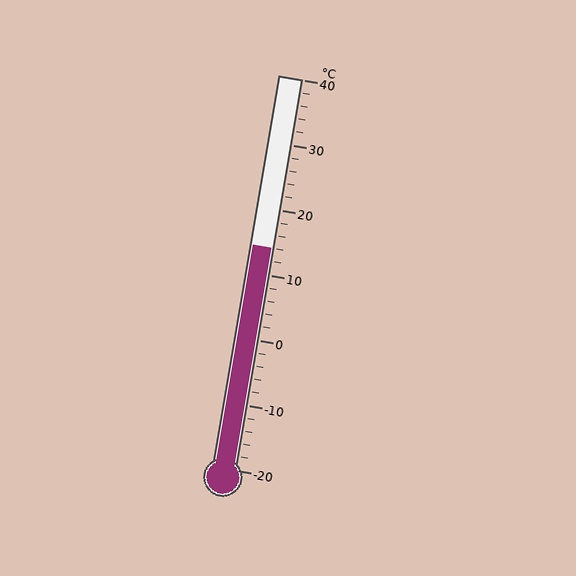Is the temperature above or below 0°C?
The temperature is above 0°C.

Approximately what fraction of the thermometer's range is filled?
The thermometer is filled to approximately 55% of its range.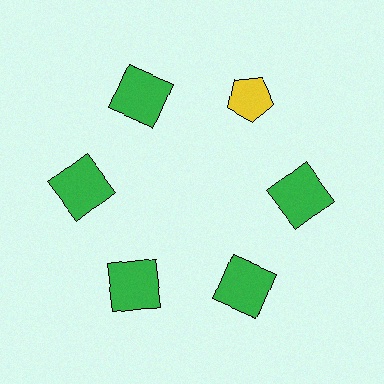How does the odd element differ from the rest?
It differs in both color (yellow instead of green) and shape (pentagon instead of square).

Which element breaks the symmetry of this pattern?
The yellow pentagon at roughly the 1 o'clock position breaks the symmetry. All other shapes are green squares.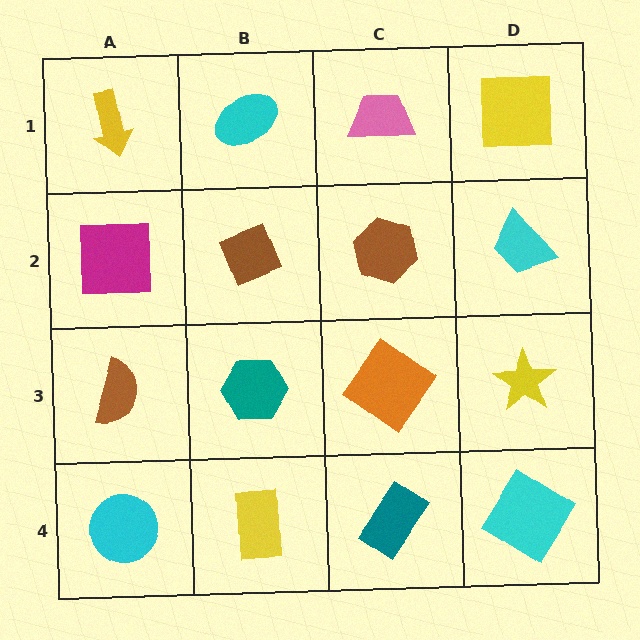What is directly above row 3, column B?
A brown diamond.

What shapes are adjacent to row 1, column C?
A brown hexagon (row 2, column C), a cyan ellipse (row 1, column B), a yellow square (row 1, column D).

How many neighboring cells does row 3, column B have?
4.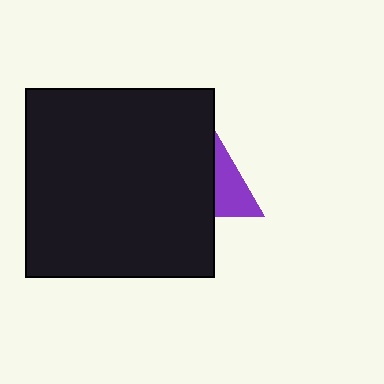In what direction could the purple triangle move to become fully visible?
The purple triangle could move right. That would shift it out from behind the black square entirely.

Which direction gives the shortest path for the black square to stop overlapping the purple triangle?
Moving left gives the shortest separation.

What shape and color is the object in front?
The object in front is a black square.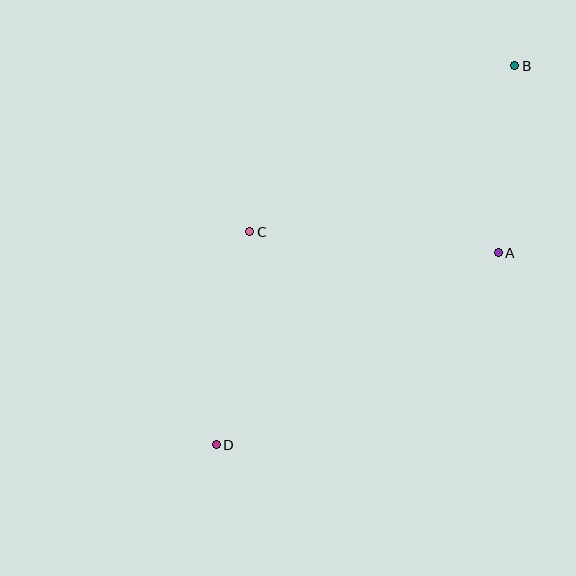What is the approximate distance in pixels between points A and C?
The distance between A and C is approximately 250 pixels.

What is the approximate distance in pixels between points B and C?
The distance between B and C is approximately 313 pixels.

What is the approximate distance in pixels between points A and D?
The distance between A and D is approximately 341 pixels.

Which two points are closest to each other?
Points A and B are closest to each other.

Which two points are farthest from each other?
Points B and D are farthest from each other.